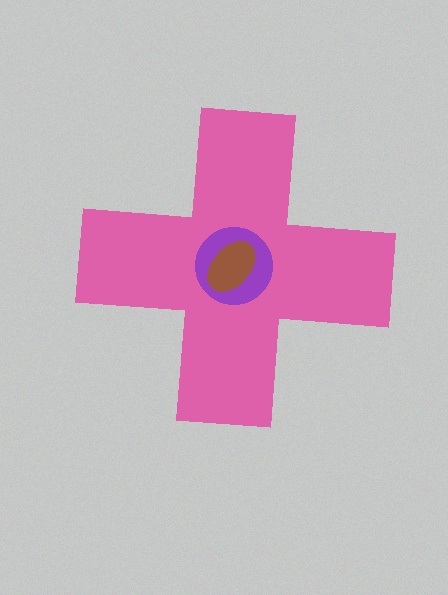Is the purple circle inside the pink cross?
Yes.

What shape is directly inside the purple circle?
The brown ellipse.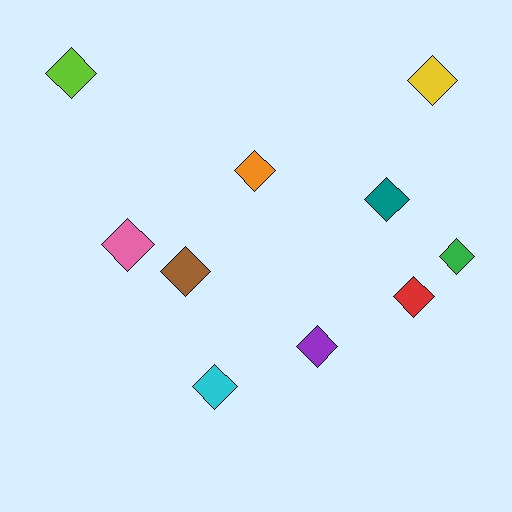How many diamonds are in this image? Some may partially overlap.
There are 10 diamonds.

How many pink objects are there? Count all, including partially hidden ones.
There is 1 pink object.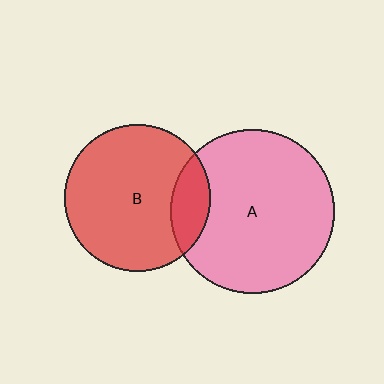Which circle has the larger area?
Circle A (pink).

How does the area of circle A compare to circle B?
Approximately 1.2 times.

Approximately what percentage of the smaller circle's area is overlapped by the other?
Approximately 15%.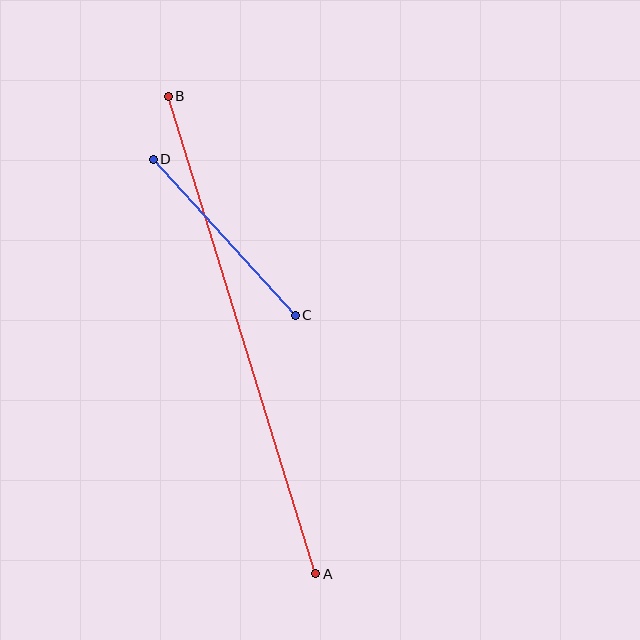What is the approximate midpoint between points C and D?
The midpoint is at approximately (224, 237) pixels.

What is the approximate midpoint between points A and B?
The midpoint is at approximately (242, 335) pixels.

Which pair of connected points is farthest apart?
Points A and B are farthest apart.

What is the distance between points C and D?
The distance is approximately 211 pixels.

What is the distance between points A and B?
The distance is approximately 500 pixels.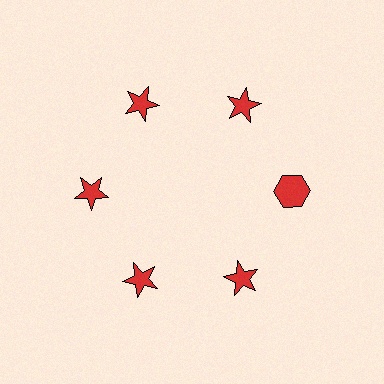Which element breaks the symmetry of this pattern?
The red hexagon at roughly the 3 o'clock position breaks the symmetry. All other shapes are red stars.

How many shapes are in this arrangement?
There are 6 shapes arranged in a ring pattern.